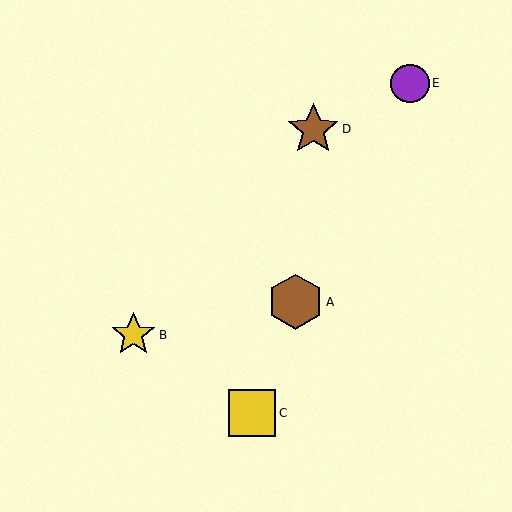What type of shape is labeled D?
Shape D is a brown star.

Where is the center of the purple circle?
The center of the purple circle is at (410, 83).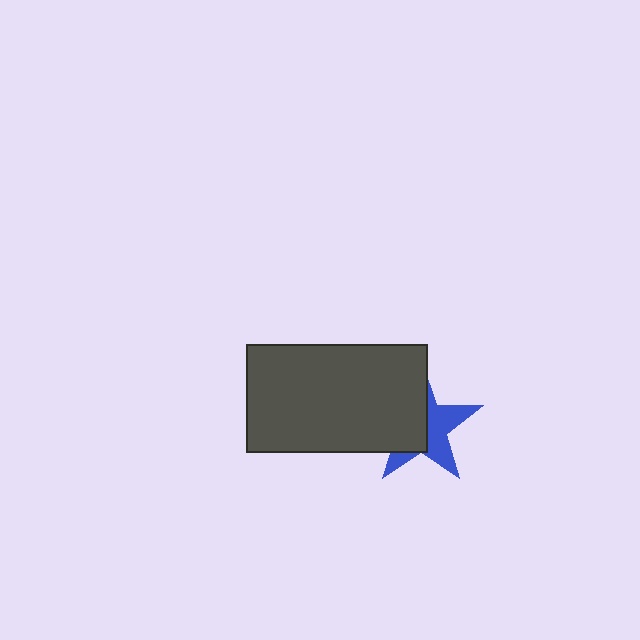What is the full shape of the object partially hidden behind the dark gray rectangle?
The partially hidden object is a blue star.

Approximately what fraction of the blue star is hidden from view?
Roughly 52% of the blue star is hidden behind the dark gray rectangle.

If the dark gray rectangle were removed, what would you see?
You would see the complete blue star.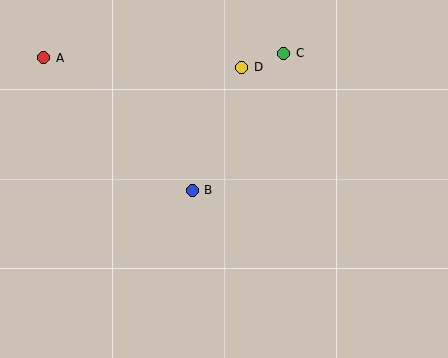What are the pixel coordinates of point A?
Point A is at (44, 58).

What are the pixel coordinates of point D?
Point D is at (242, 67).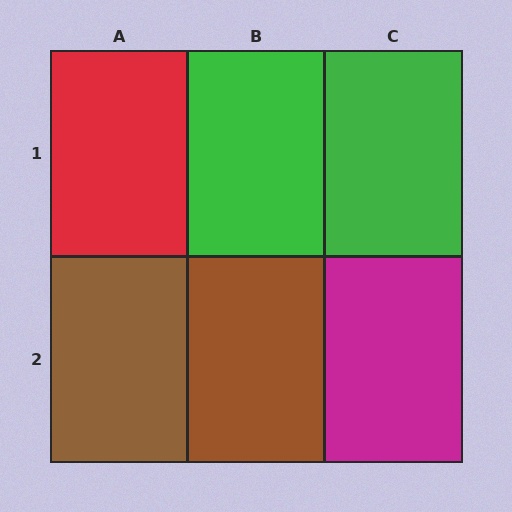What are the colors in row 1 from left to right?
Red, green, green.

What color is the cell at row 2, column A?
Brown.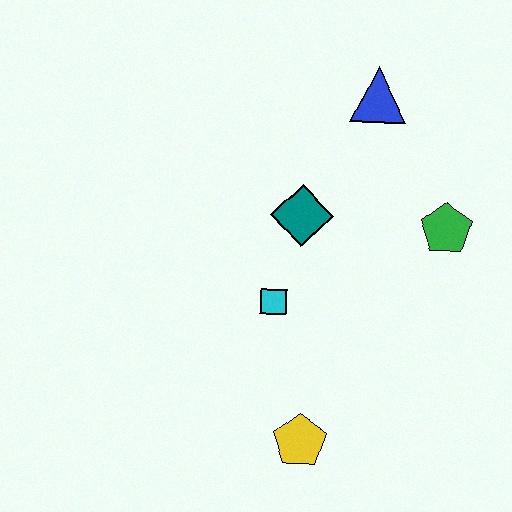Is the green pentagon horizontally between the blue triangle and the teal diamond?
No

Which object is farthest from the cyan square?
The blue triangle is farthest from the cyan square.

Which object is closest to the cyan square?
The teal diamond is closest to the cyan square.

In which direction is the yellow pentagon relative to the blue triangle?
The yellow pentagon is below the blue triangle.